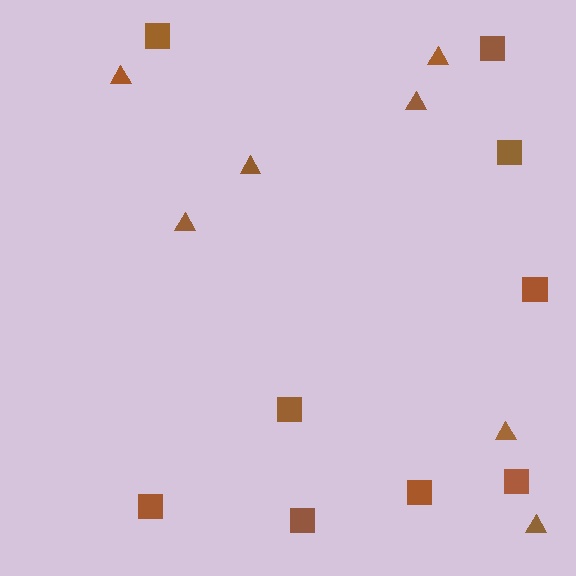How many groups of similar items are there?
There are 2 groups: one group of triangles (7) and one group of squares (9).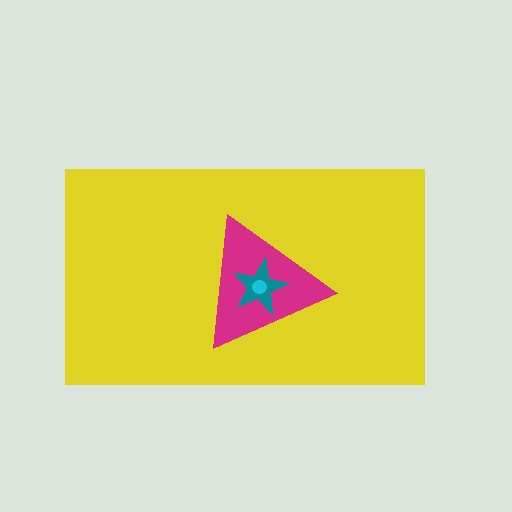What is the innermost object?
The cyan circle.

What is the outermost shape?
The yellow rectangle.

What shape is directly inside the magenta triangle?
The teal star.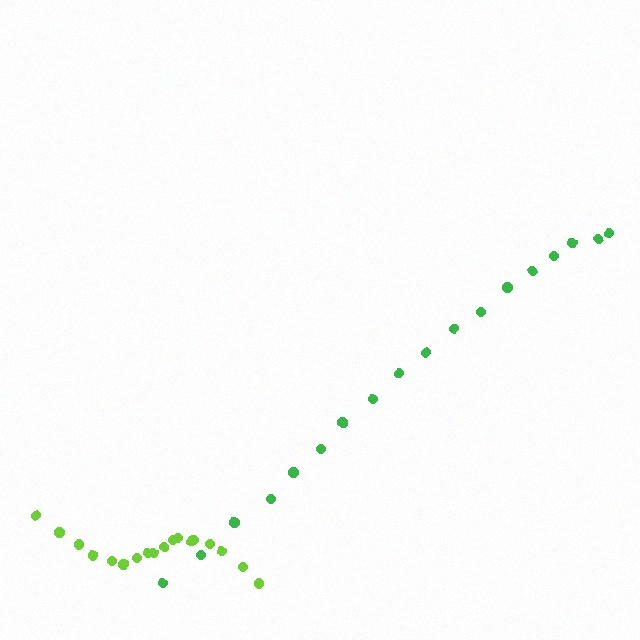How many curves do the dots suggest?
There are 2 distinct paths.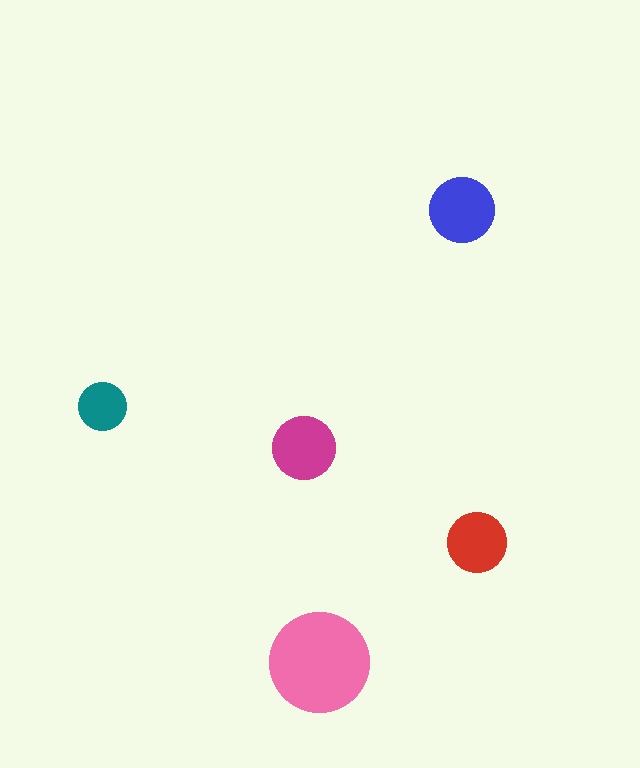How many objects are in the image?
There are 5 objects in the image.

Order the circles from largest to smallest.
the pink one, the blue one, the magenta one, the red one, the teal one.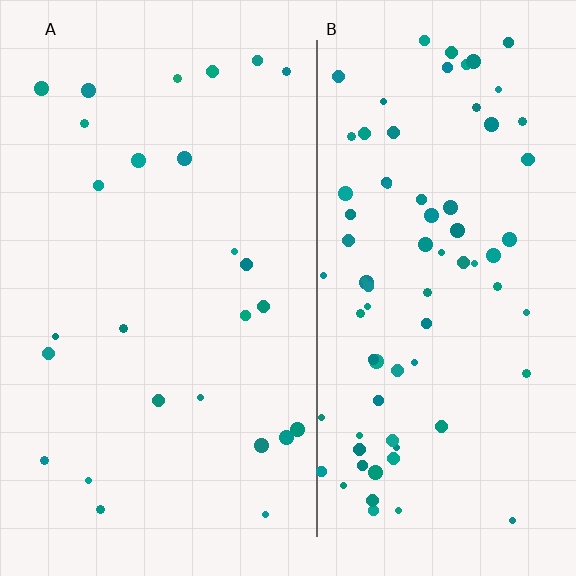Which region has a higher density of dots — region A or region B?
B (the right).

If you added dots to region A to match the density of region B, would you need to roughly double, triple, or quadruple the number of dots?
Approximately triple.